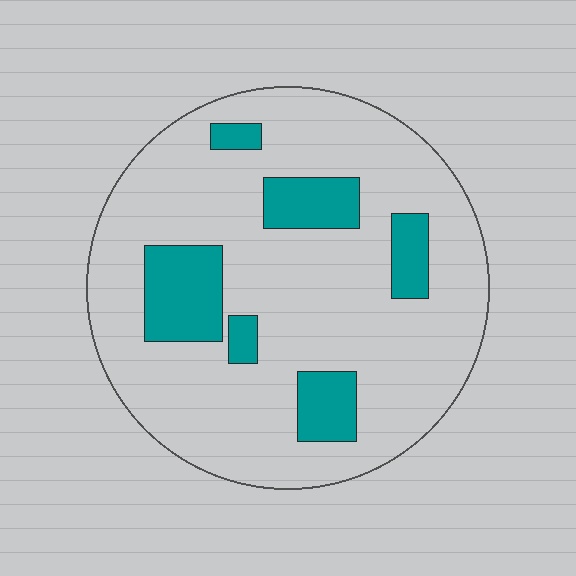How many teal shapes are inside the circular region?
6.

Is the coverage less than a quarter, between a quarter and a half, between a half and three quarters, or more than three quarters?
Less than a quarter.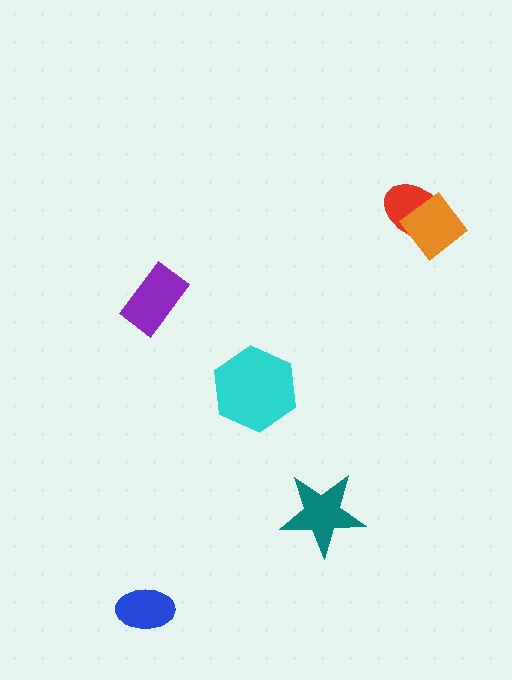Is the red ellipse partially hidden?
Yes, it is partially covered by another shape.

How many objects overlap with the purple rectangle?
0 objects overlap with the purple rectangle.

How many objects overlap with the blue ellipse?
0 objects overlap with the blue ellipse.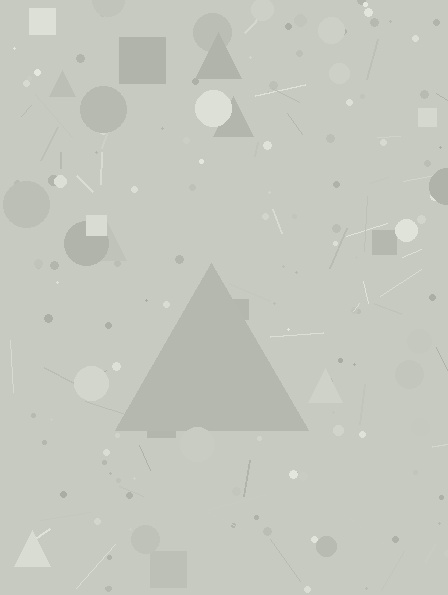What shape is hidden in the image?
A triangle is hidden in the image.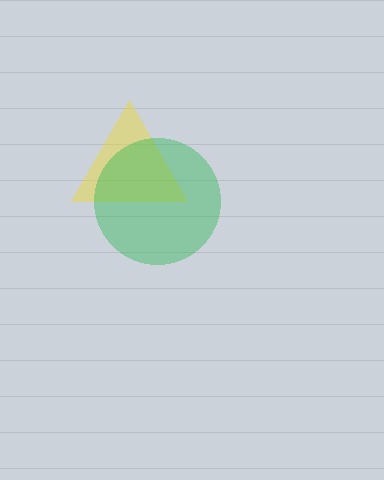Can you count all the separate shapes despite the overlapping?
Yes, there are 2 separate shapes.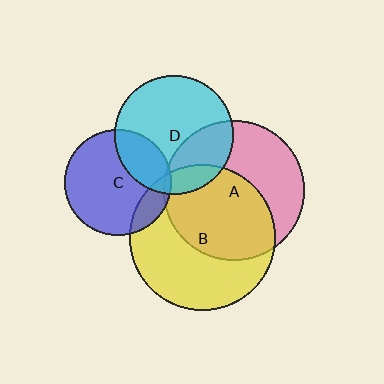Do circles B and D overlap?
Yes.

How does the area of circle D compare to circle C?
Approximately 1.3 times.